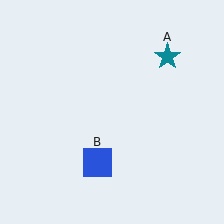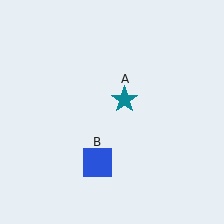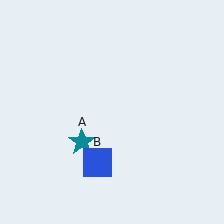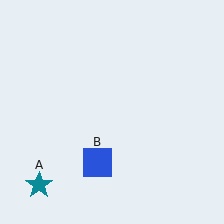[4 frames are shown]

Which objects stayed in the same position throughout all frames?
Blue square (object B) remained stationary.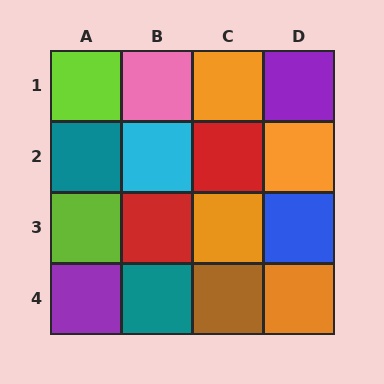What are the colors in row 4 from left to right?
Purple, teal, brown, orange.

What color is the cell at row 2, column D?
Orange.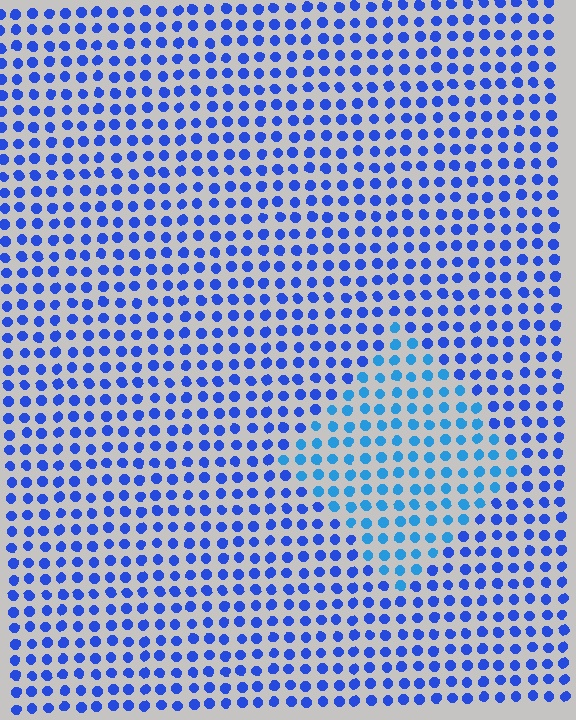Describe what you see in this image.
The image is filled with small blue elements in a uniform arrangement. A diamond-shaped region is visible where the elements are tinted to a slightly different hue, forming a subtle color boundary.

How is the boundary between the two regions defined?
The boundary is defined purely by a slight shift in hue (about 26 degrees). Spacing, size, and orientation are identical on both sides.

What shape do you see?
I see a diamond.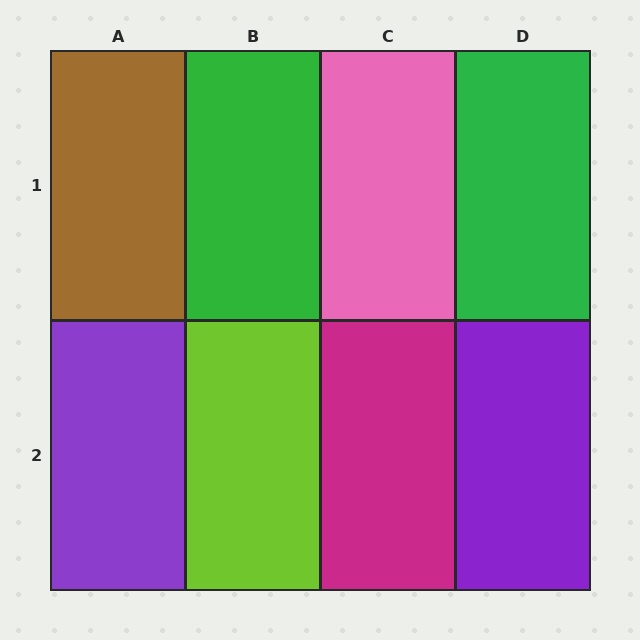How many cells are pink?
1 cell is pink.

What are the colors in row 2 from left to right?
Purple, lime, magenta, purple.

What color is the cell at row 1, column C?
Pink.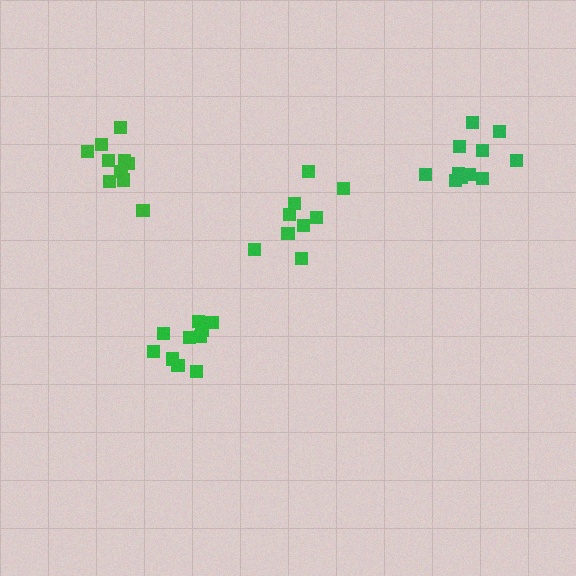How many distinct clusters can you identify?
There are 4 distinct clusters.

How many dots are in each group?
Group 1: 11 dots, Group 2: 10 dots, Group 3: 12 dots, Group 4: 10 dots (43 total).